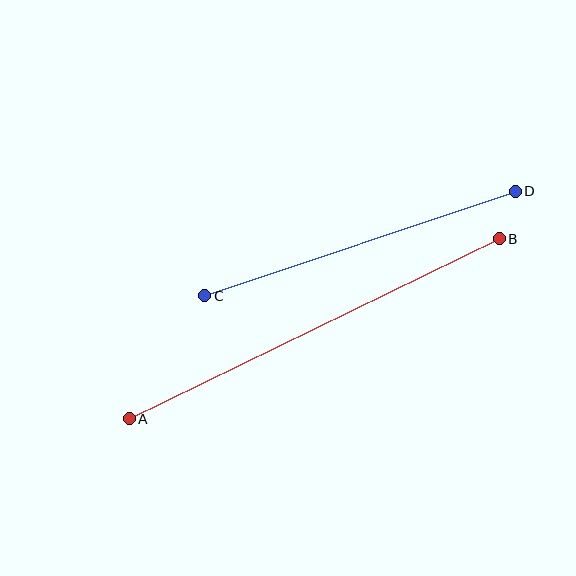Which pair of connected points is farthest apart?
Points A and B are farthest apart.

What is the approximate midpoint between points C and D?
The midpoint is at approximately (360, 243) pixels.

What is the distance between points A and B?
The distance is approximately 411 pixels.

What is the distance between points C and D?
The distance is approximately 328 pixels.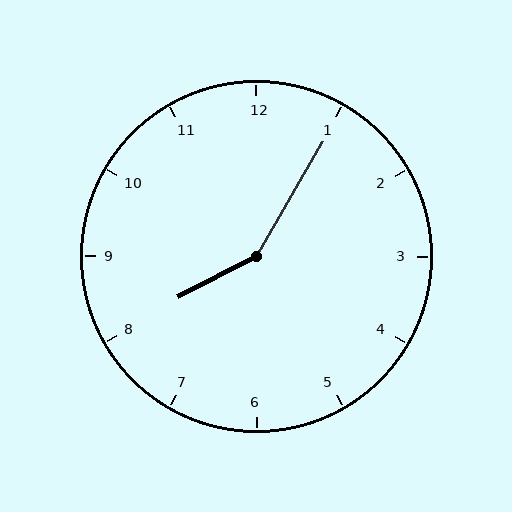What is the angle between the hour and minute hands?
Approximately 148 degrees.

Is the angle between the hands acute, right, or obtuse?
It is obtuse.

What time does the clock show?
8:05.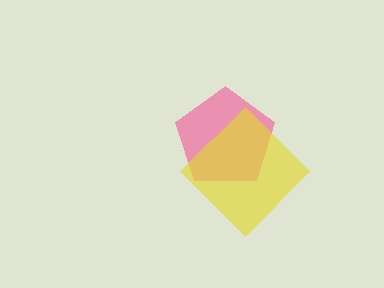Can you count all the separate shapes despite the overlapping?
Yes, there are 2 separate shapes.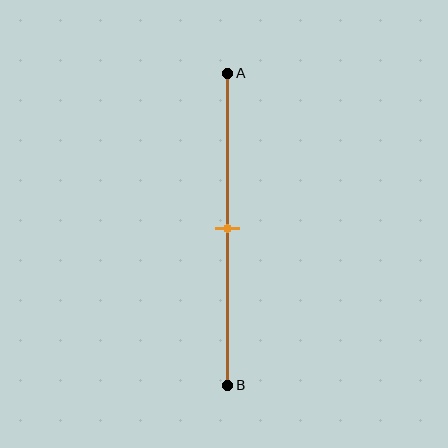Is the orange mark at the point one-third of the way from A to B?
No, the mark is at about 50% from A, not at the 33% one-third point.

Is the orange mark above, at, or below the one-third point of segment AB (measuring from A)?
The orange mark is below the one-third point of segment AB.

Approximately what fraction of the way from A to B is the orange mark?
The orange mark is approximately 50% of the way from A to B.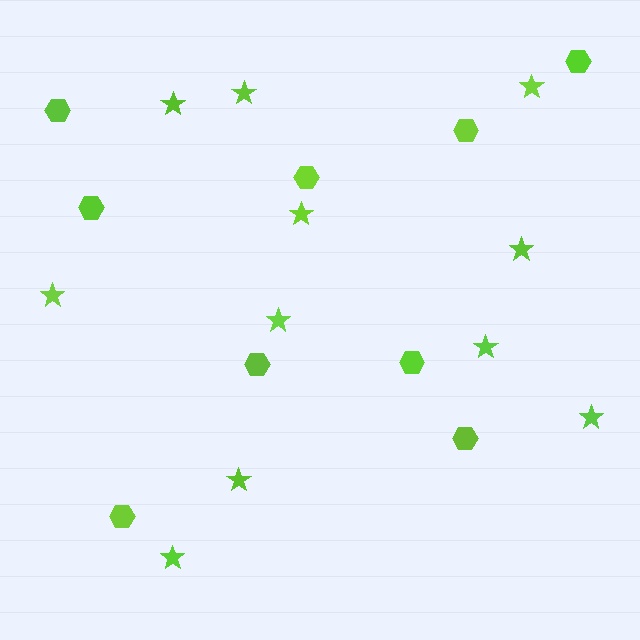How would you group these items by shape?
There are 2 groups: one group of hexagons (9) and one group of stars (11).